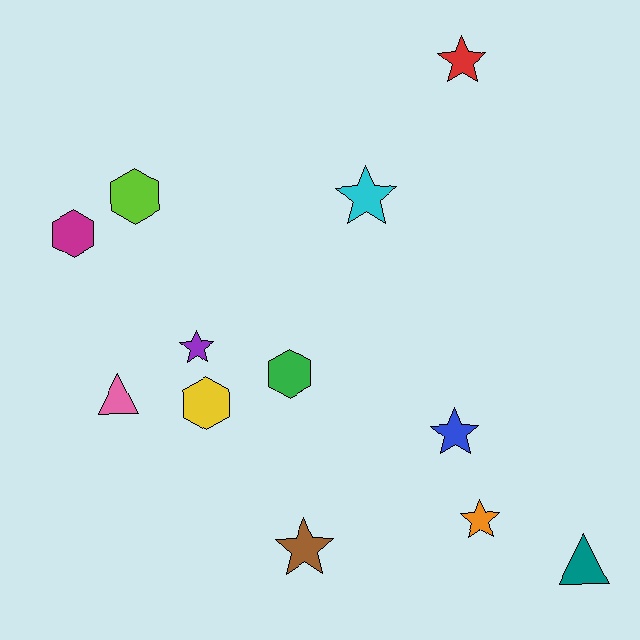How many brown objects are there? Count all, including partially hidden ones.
There is 1 brown object.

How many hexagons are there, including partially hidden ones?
There are 4 hexagons.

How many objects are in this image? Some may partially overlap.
There are 12 objects.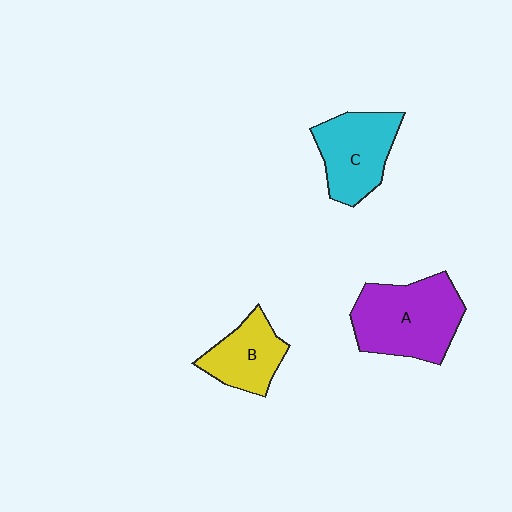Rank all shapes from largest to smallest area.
From largest to smallest: A (purple), C (cyan), B (yellow).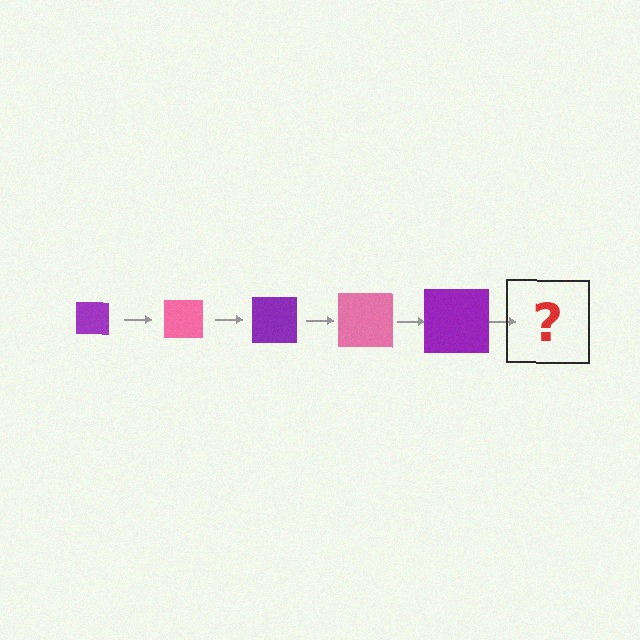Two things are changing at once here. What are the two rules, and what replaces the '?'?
The two rules are that the square grows larger each step and the color cycles through purple and pink. The '?' should be a pink square, larger than the previous one.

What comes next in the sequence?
The next element should be a pink square, larger than the previous one.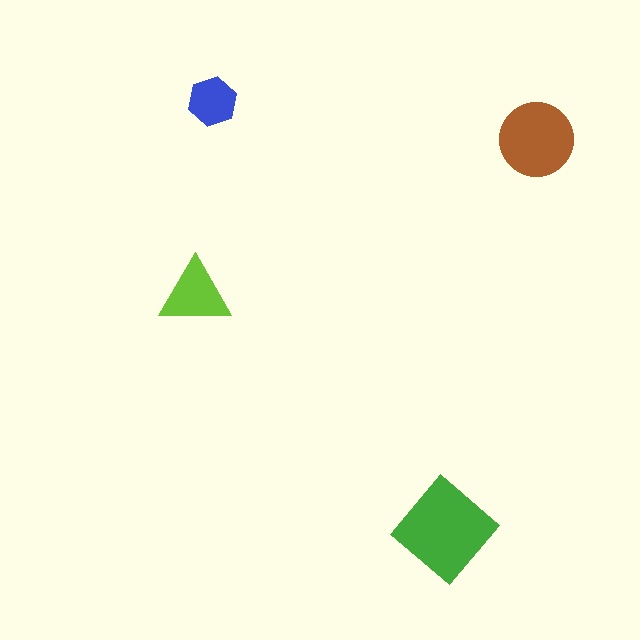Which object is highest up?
The blue hexagon is topmost.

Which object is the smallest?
The blue hexagon.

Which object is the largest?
The green diamond.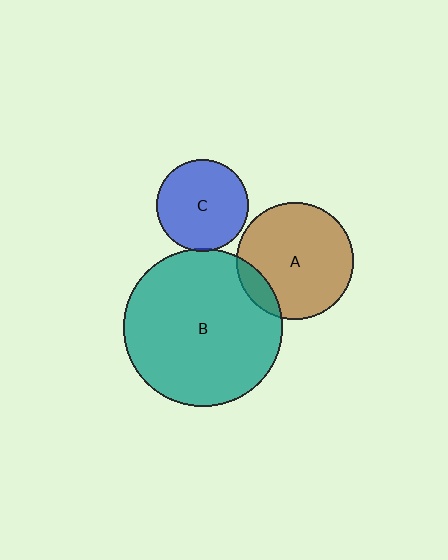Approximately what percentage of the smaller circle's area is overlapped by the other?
Approximately 10%.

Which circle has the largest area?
Circle B (teal).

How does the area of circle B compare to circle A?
Approximately 1.8 times.